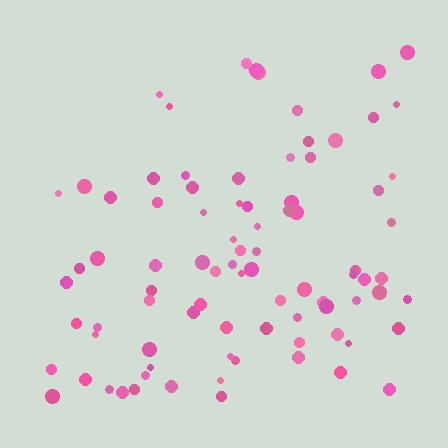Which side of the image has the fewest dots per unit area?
The top.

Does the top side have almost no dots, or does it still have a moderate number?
Still a moderate number, just noticeably fewer than the bottom.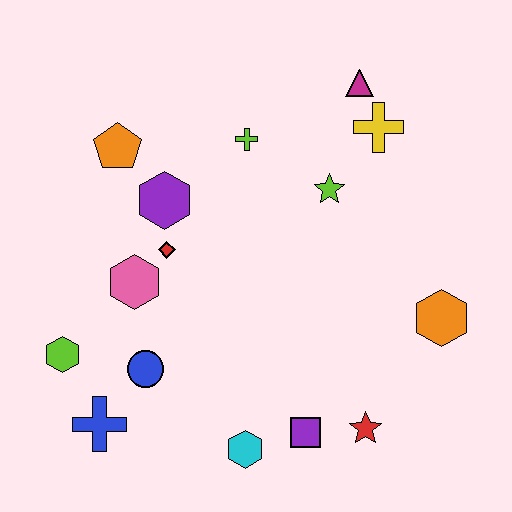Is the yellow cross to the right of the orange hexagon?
No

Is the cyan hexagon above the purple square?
No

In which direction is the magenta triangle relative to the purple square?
The magenta triangle is above the purple square.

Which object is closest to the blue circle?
The blue cross is closest to the blue circle.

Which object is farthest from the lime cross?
The blue cross is farthest from the lime cross.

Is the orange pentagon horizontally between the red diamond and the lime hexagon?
Yes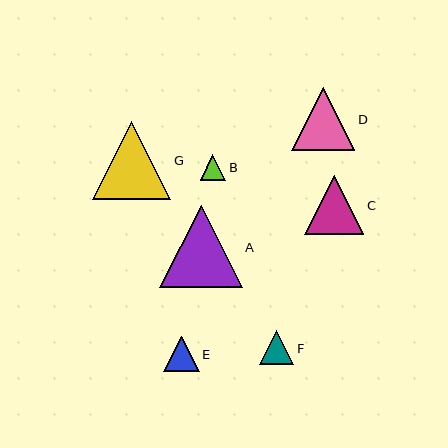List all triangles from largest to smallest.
From largest to smallest: A, G, D, C, E, F, B.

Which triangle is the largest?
Triangle A is the largest with a size of approximately 82 pixels.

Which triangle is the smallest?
Triangle B is the smallest with a size of approximately 26 pixels.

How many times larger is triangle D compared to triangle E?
Triangle D is approximately 1.8 times the size of triangle E.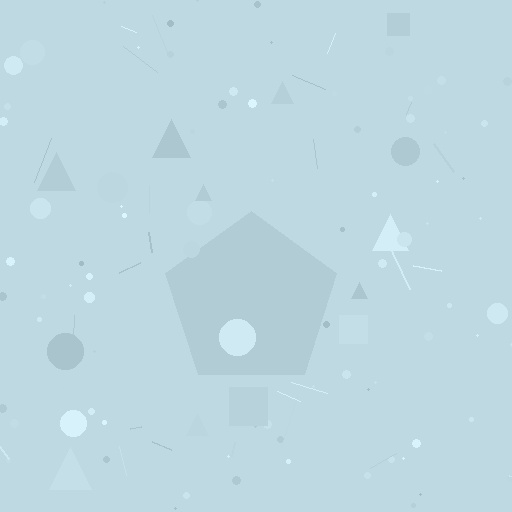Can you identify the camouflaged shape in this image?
The camouflaged shape is a pentagon.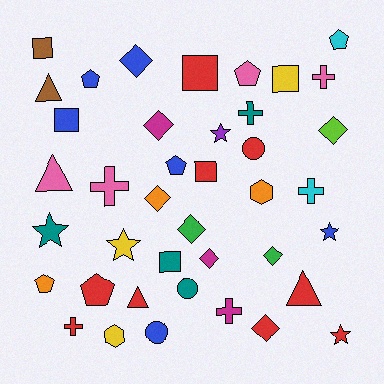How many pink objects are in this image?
There are 4 pink objects.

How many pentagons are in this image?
There are 6 pentagons.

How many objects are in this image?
There are 40 objects.